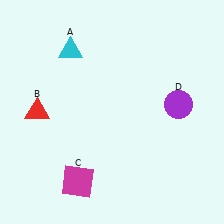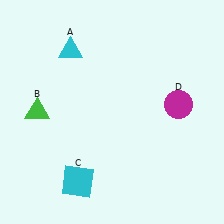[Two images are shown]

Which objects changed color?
B changed from red to green. C changed from magenta to cyan. D changed from purple to magenta.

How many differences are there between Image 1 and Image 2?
There are 3 differences between the two images.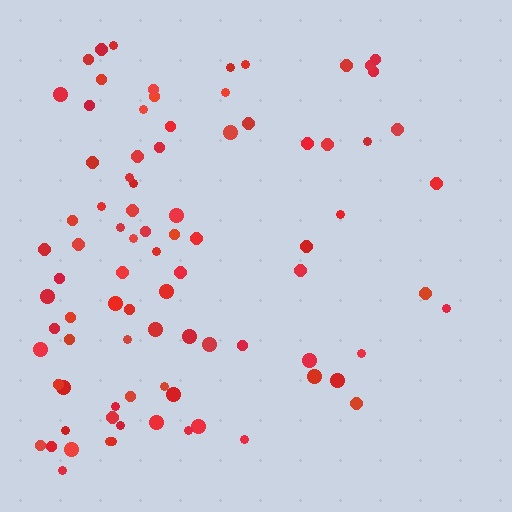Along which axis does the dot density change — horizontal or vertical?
Horizontal.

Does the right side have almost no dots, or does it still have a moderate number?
Still a moderate number, just noticeably fewer than the left.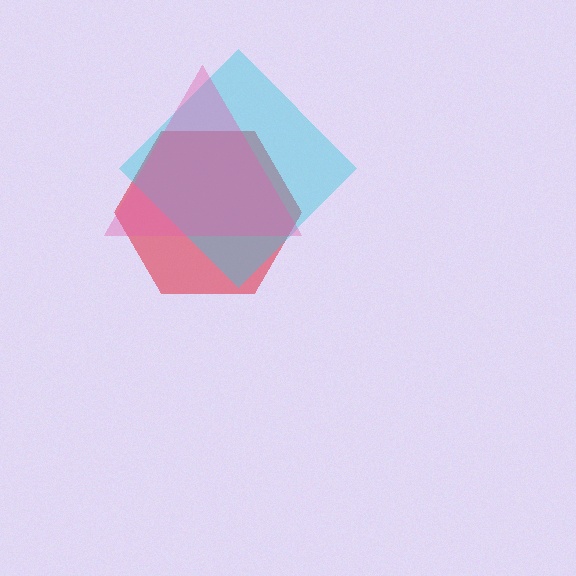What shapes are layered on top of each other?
The layered shapes are: a red hexagon, a cyan diamond, a pink triangle.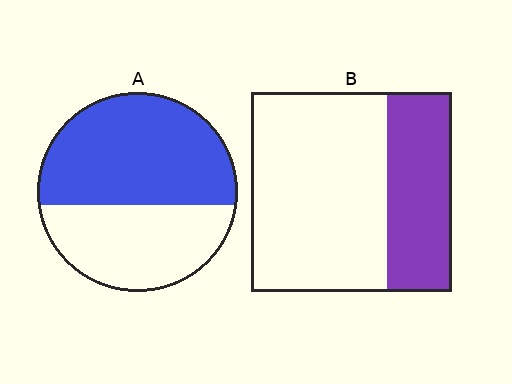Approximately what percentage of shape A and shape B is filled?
A is approximately 60% and B is approximately 30%.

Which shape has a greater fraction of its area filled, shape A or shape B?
Shape A.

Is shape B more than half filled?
No.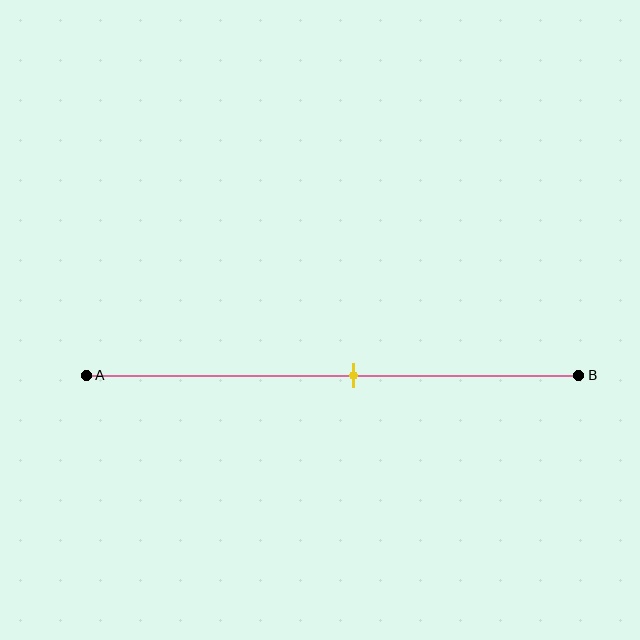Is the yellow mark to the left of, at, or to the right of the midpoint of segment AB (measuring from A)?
The yellow mark is to the right of the midpoint of segment AB.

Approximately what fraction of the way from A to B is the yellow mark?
The yellow mark is approximately 55% of the way from A to B.